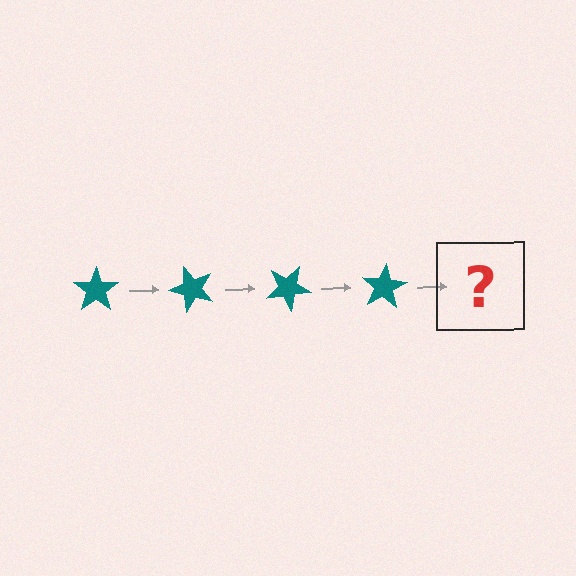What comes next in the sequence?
The next element should be a teal star rotated 200 degrees.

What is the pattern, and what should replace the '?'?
The pattern is that the star rotates 50 degrees each step. The '?' should be a teal star rotated 200 degrees.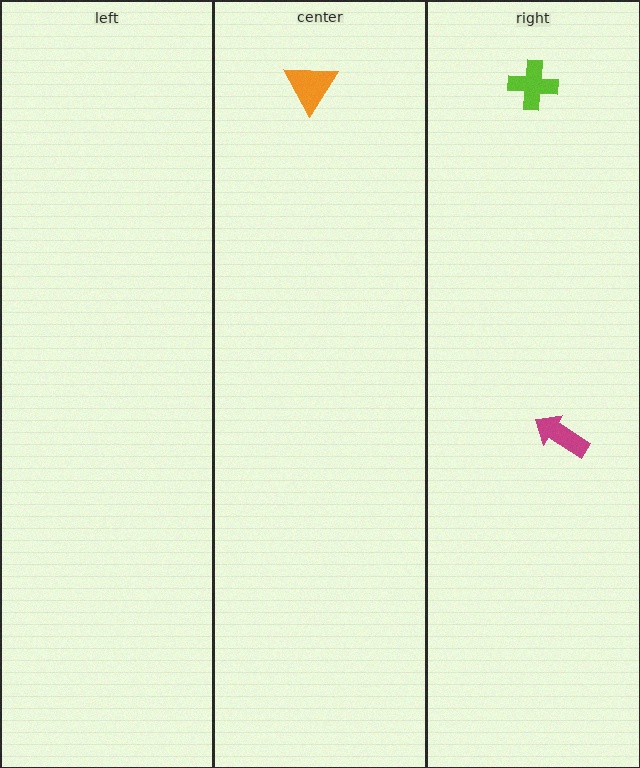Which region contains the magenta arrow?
The right region.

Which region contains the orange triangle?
The center region.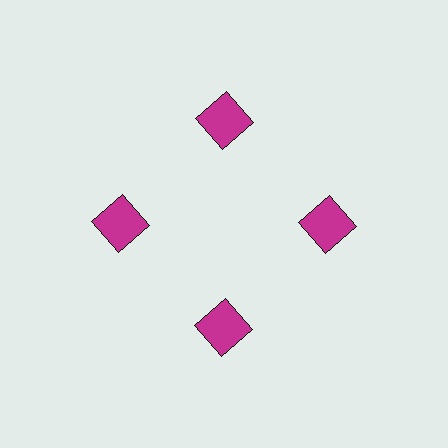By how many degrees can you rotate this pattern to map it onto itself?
The pattern maps onto itself every 90 degrees of rotation.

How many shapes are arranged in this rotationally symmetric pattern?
There are 4 shapes, arranged in 4 groups of 1.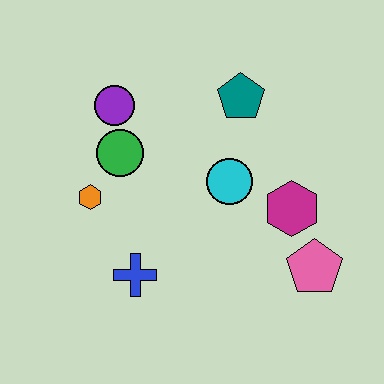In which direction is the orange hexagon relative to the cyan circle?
The orange hexagon is to the left of the cyan circle.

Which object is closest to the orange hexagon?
The green circle is closest to the orange hexagon.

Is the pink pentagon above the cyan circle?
No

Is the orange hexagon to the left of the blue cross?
Yes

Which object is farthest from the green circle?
The pink pentagon is farthest from the green circle.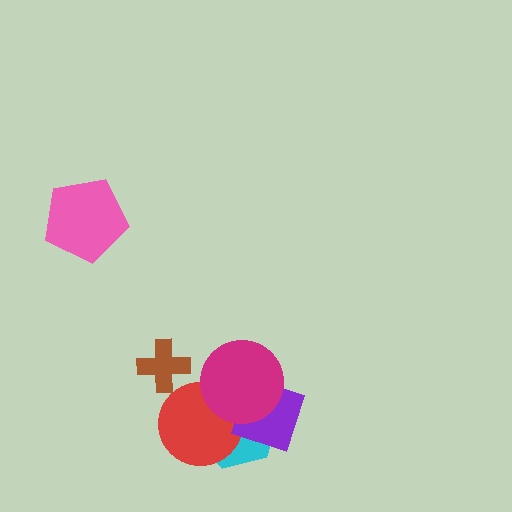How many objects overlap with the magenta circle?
3 objects overlap with the magenta circle.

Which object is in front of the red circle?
The magenta circle is in front of the red circle.